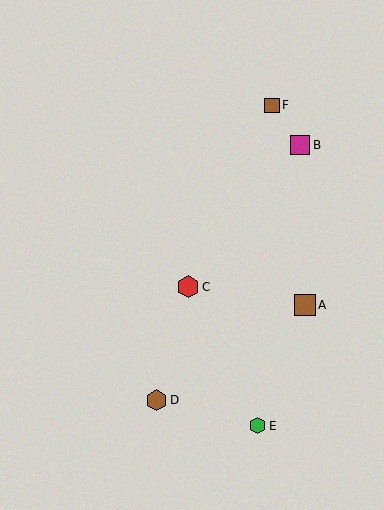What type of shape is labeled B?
Shape B is a magenta square.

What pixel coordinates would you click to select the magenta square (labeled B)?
Click at (300, 145) to select the magenta square B.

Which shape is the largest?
The red hexagon (labeled C) is the largest.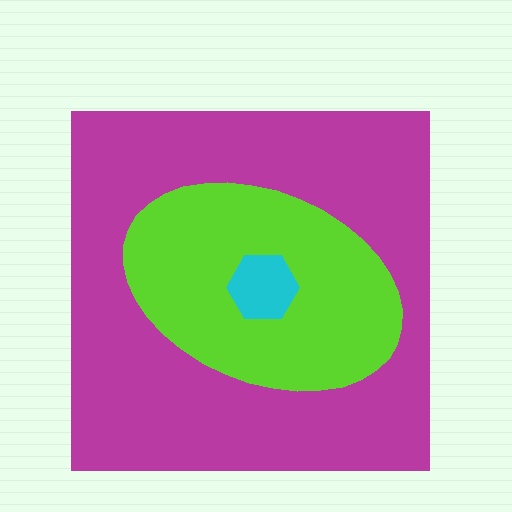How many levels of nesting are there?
3.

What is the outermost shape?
The magenta square.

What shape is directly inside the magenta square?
The lime ellipse.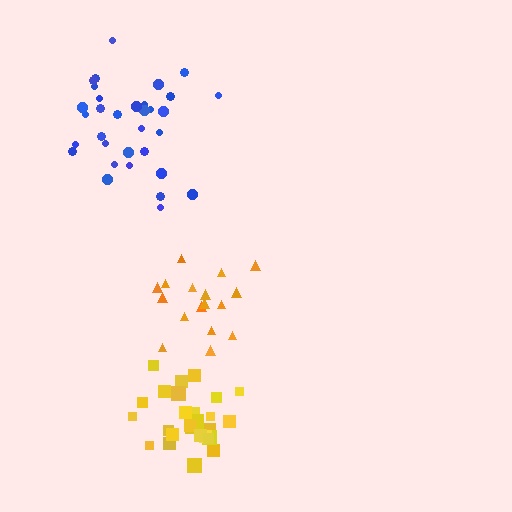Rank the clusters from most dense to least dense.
yellow, orange, blue.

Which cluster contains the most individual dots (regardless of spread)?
Blue (33).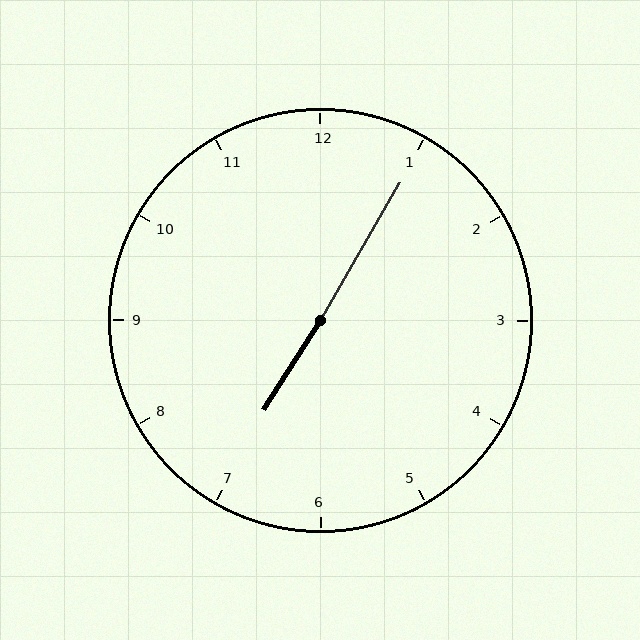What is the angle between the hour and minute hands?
Approximately 178 degrees.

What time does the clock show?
7:05.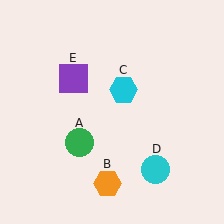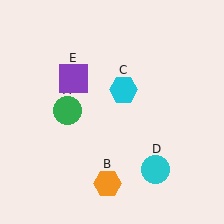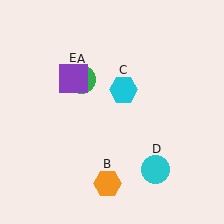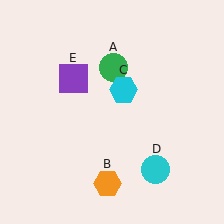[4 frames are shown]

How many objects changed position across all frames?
1 object changed position: green circle (object A).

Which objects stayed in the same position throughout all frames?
Orange hexagon (object B) and cyan hexagon (object C) and cyan circle (object D) and purple square (object E) remained stationary.